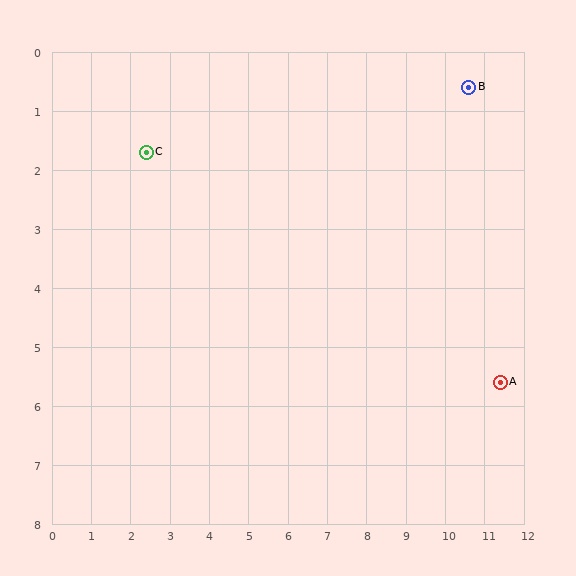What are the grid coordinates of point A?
Point A is at approximately (11.4, 5.6).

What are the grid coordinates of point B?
Point B is at approximately (10.6, 0.6).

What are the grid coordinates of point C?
Point C is at approximately (2.4, 1.7).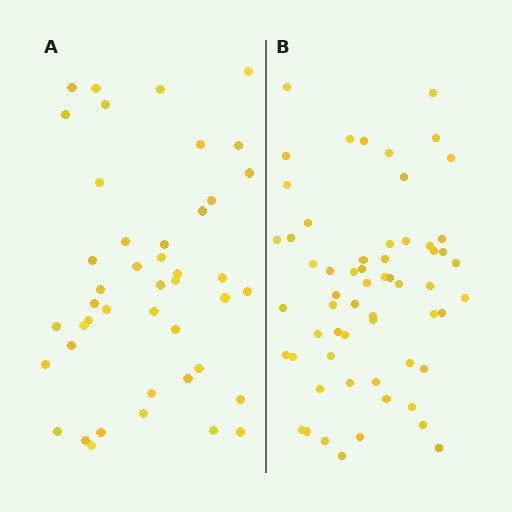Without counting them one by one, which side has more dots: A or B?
Region B (the right region) has more dots.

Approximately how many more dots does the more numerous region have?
Region B has approximately 15 more dots than region A.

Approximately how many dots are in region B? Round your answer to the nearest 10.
About 60 dots.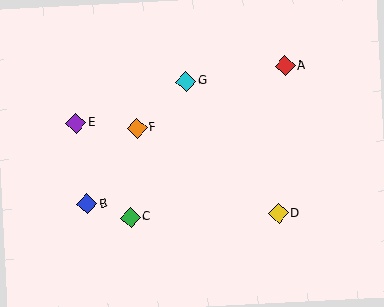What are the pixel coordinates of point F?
Point F is at (137, 128).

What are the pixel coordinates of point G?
Point G is at (186, 82).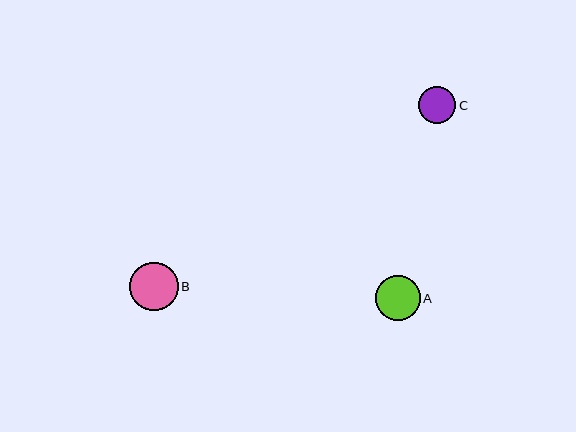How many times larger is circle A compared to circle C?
Circle A is approximately 1.2 times the size of circle C.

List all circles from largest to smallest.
From largest to smallest: B, A, C.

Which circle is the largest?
Circle B is the largest with a size of approximately 48 pixels.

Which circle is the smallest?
Circle C is the smallest with a size of approximately 37 pixels.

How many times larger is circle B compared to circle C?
Circle B is approximately 1.3 times the size of circle C.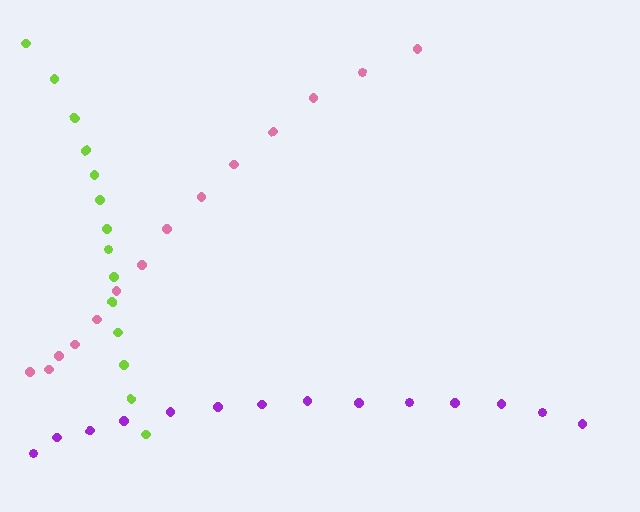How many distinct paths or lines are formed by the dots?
There are 3 distinct paths.